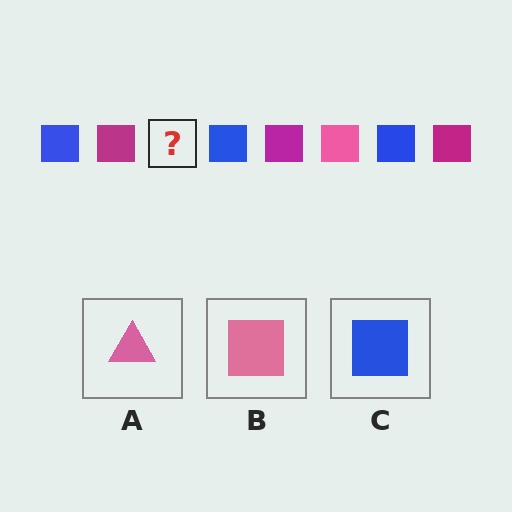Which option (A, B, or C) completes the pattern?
B.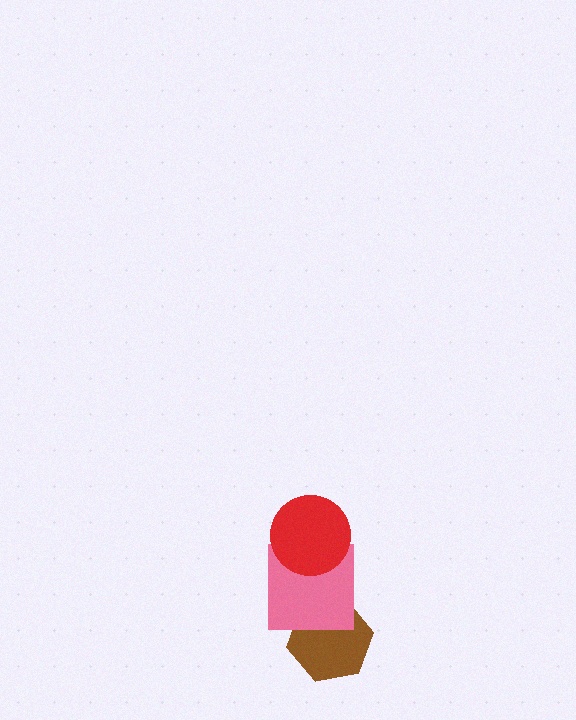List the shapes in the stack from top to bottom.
From top to bottom: the red circle, the pink square, the brown hexagon.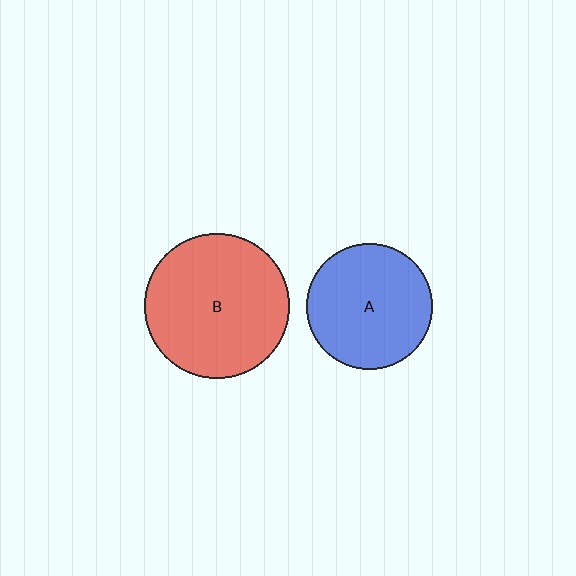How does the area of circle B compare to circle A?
Approximately 1.3 times.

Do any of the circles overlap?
No, none of the circles overlap.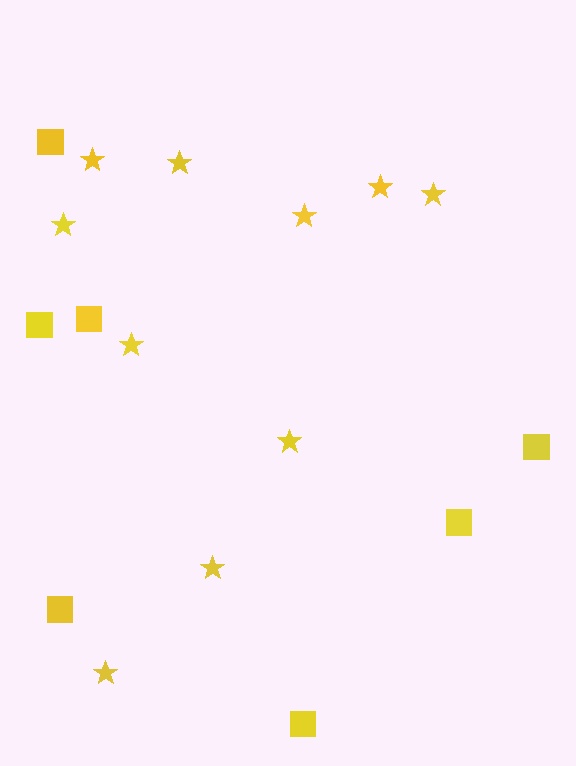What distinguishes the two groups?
There are 2 groups: one group of squares (7) and one group of stars (10).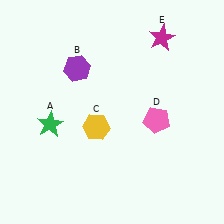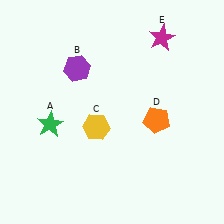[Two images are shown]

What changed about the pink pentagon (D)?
In Image 1, D is pink. In Image 2, it changed to orange.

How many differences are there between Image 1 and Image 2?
There is 1 difference between the two images.